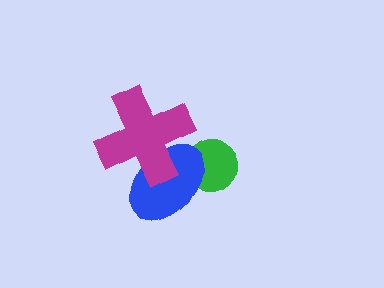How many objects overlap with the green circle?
1 object overlaps with the green circle.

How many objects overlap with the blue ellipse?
2 objects overlap with the blue ellipse.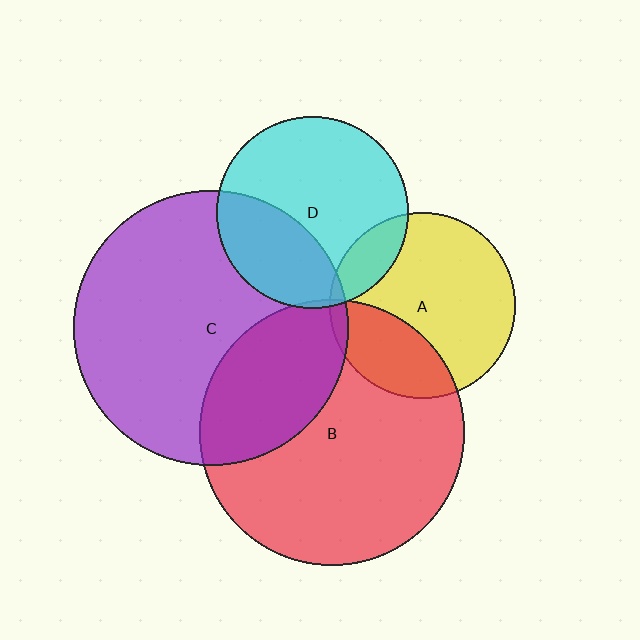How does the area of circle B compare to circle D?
Approximately 1.9 times.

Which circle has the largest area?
Circle C (purple).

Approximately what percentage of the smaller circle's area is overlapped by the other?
Approximately 30%.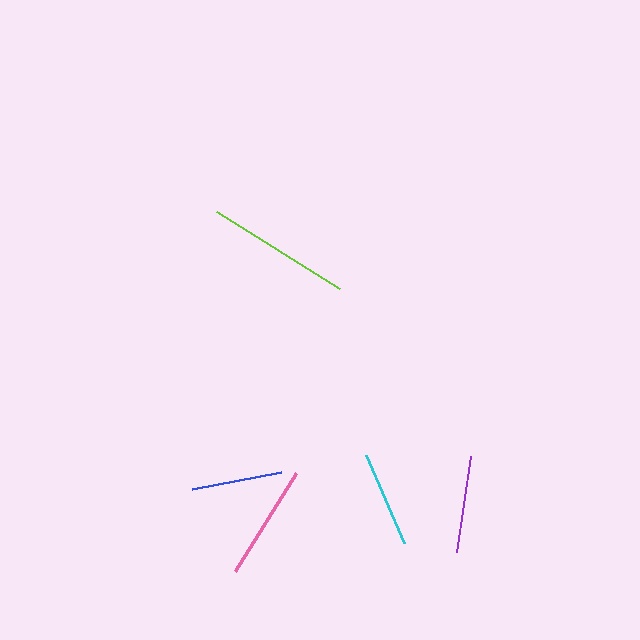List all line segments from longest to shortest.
From longest to shortest: lime, pink, purple, cyan, blue.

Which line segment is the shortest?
The blue line is the shortest at approximately 91 pixels.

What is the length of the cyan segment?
The cyan segment is approximately 96 pixels long.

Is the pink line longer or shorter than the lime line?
The lime line is longer than the pink line.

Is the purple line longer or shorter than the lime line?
The lime line is longer than the purple line.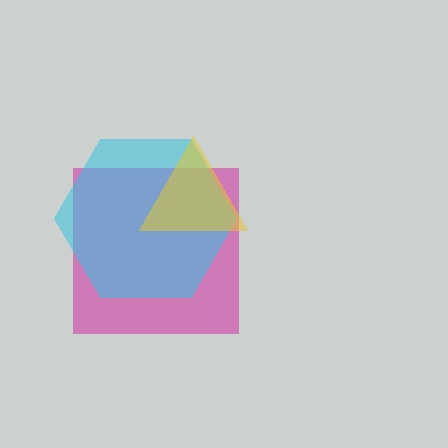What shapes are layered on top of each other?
The layered shapes are: a magenta square, a cyan hexagon, a yellow triangle.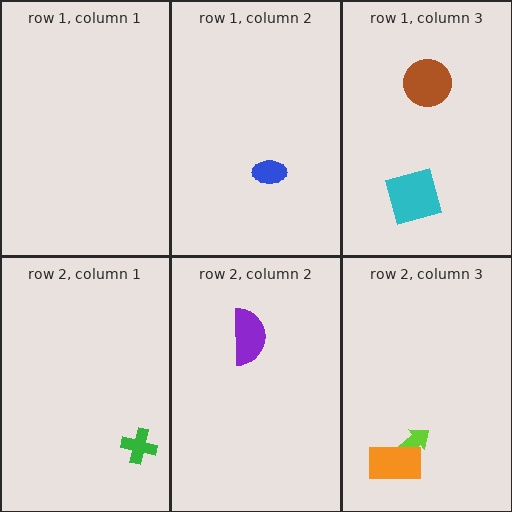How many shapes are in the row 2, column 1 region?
1.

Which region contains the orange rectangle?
The row 2, column 3 region.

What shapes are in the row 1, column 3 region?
The cyan square, the brown circle.